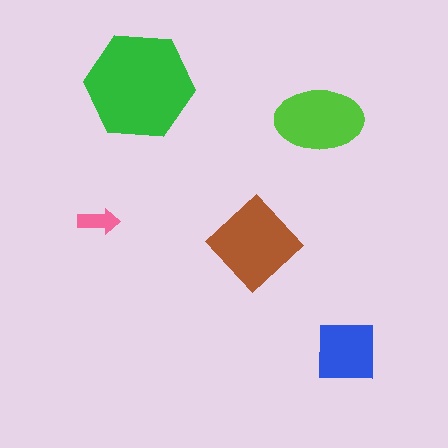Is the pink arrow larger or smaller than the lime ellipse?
Smaller.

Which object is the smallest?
The pink arrow.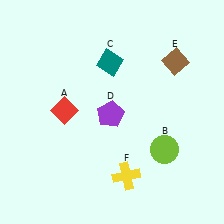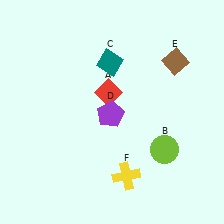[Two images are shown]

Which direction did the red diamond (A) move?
The red diamond (A) moved right.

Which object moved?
The red diamond (A) moved right.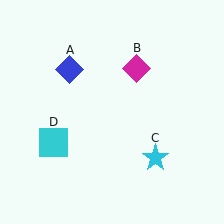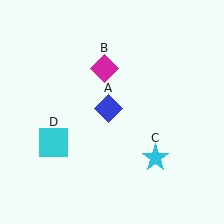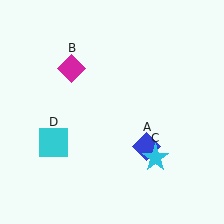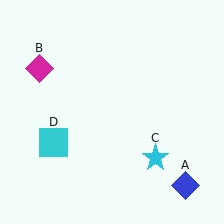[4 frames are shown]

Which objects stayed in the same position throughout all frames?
Cyan star (object C) and cyan square (object D) remained stationary.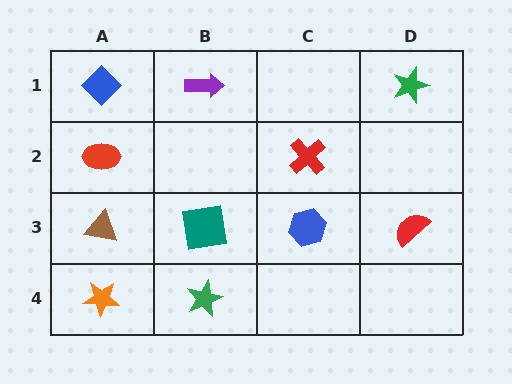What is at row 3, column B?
A teal square.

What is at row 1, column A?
A blue diamond.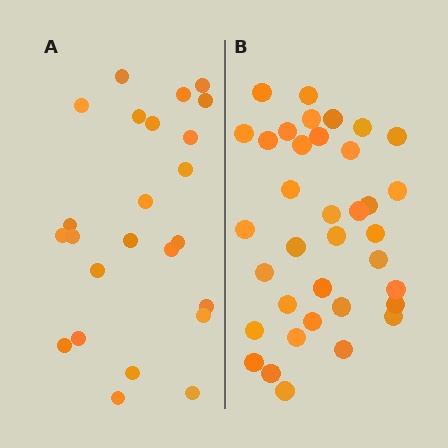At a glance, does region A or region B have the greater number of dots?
Region B (the right region) has more dots.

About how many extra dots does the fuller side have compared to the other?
Region B has roughly 12 or so more dots than region A.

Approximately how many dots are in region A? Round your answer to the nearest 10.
About 20 dots. (The exact count is 24, which rounds to 20.)